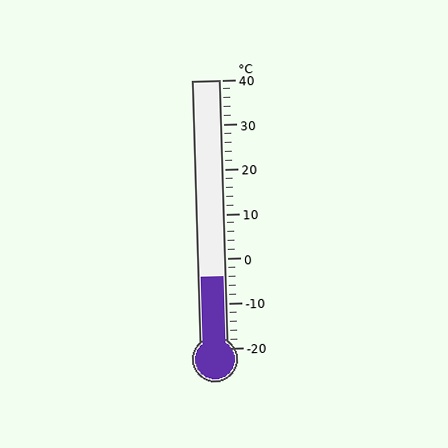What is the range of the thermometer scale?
The thermometer scale ranges from -20°C to 40°C.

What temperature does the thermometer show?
The thermometer shows approximately -4°C.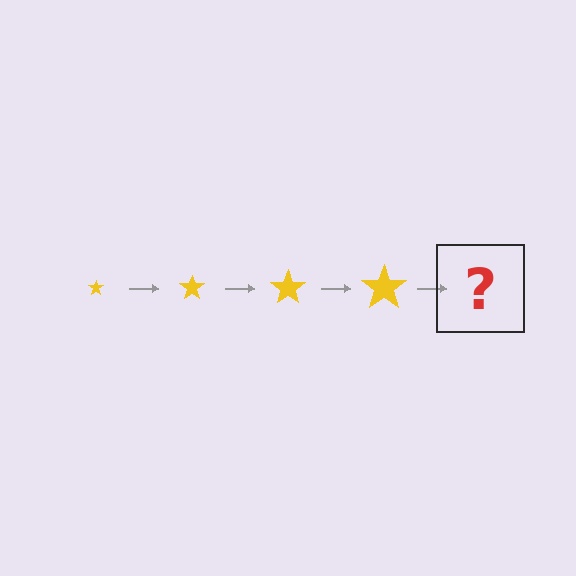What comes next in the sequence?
The next element should be a yellow star, larger than the previous one.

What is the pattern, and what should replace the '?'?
The pattern is that the star gets progressively larger each step. The '?' should be a yellow star, larger than the previous one.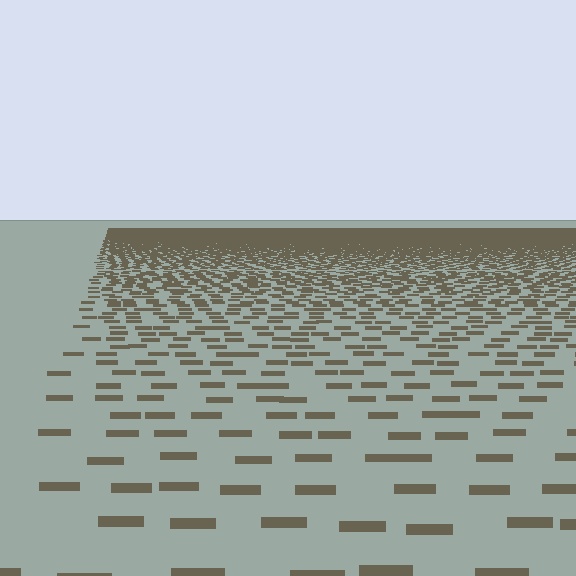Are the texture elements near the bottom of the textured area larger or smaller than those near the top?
Larger. Near the bottom, elements are closer to the viewer and appear at a bigger on-screen size.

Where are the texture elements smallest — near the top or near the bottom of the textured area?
Near the top.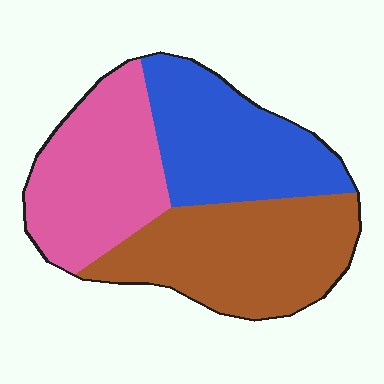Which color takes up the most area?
Brown, at roughly 35%.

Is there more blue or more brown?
Brown.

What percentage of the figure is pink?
Pink covers 32% of the figure.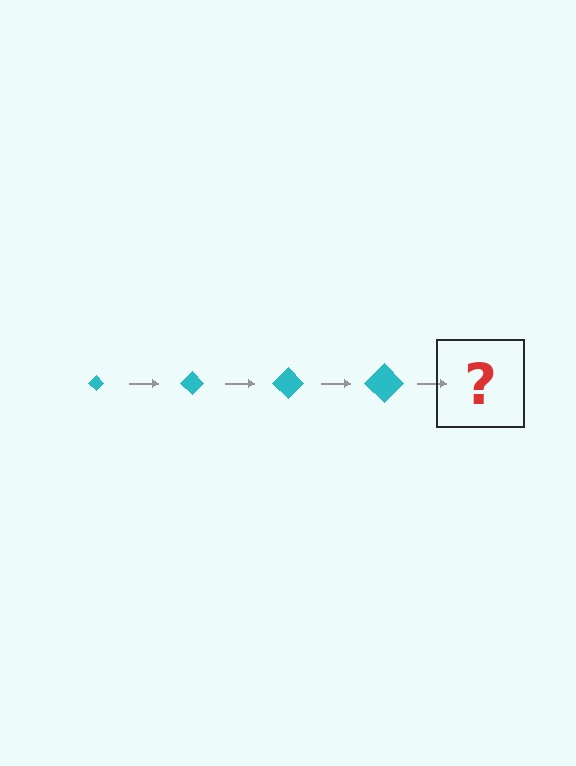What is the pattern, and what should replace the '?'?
The pattern is that the diamond gets progressively larger each step. The '?' should be a cyan diamond, larger than the previous one.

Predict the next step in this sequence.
The next step is a cyan diamond, larger than the previous one.